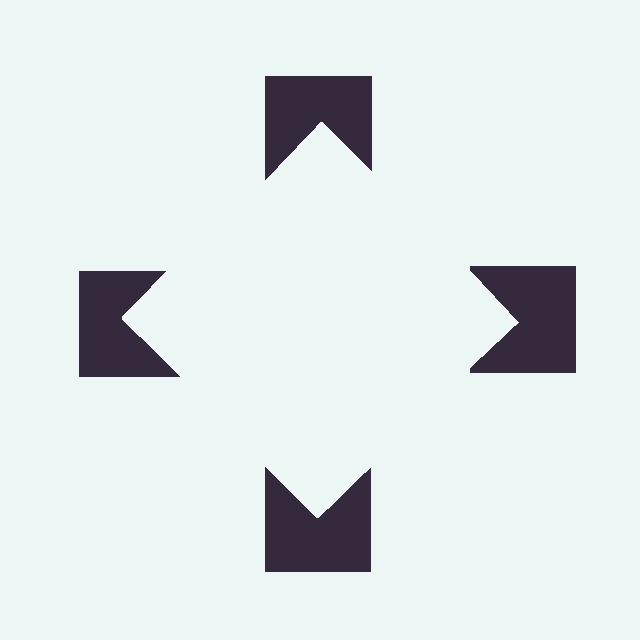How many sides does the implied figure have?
4 sides.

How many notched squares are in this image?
There are 4 — one at each vertex of the illusory square.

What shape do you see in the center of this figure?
An illusory square — its edges are inferred from the aligned wedge cuts in the notched squares, not physically drawn.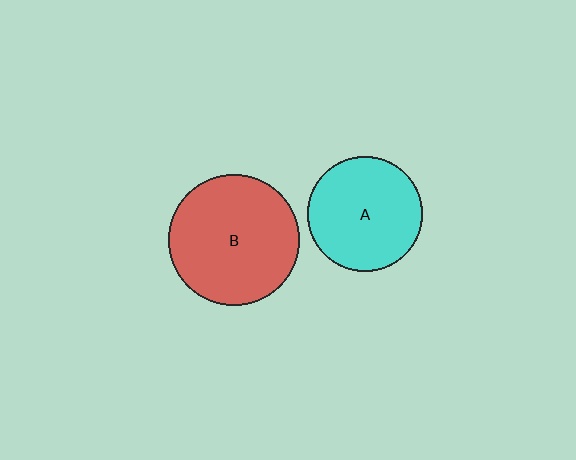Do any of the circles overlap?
No, none of the circles overlap.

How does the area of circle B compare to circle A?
Approximately 1.3 times.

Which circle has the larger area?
Circle B (red).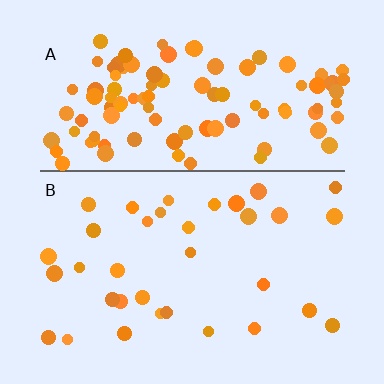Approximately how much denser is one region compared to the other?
Approximately 3.2× — region A over region B.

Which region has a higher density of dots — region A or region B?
A (the top).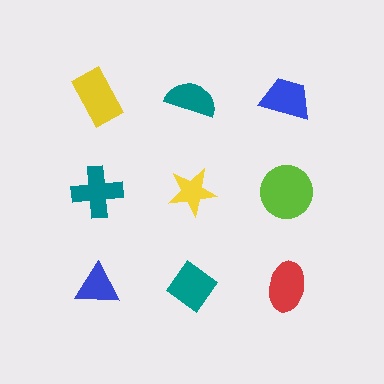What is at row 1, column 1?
A yellow rectangle.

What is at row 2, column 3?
A lime circle.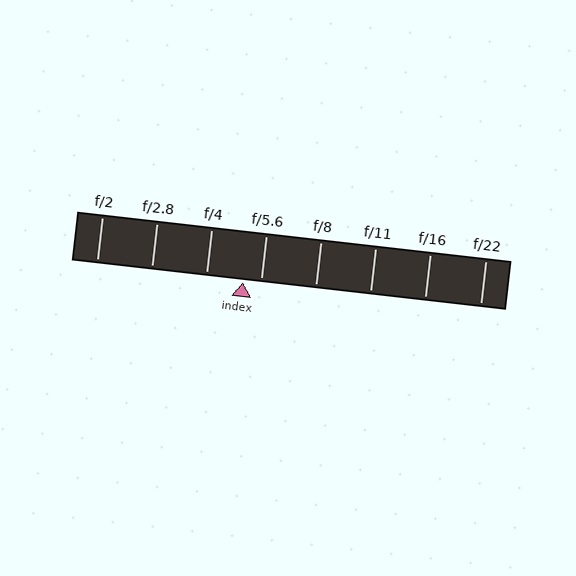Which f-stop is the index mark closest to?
The index mark is closest to f/5.6.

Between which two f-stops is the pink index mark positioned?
The index mark is between f/4 and f/5.6.